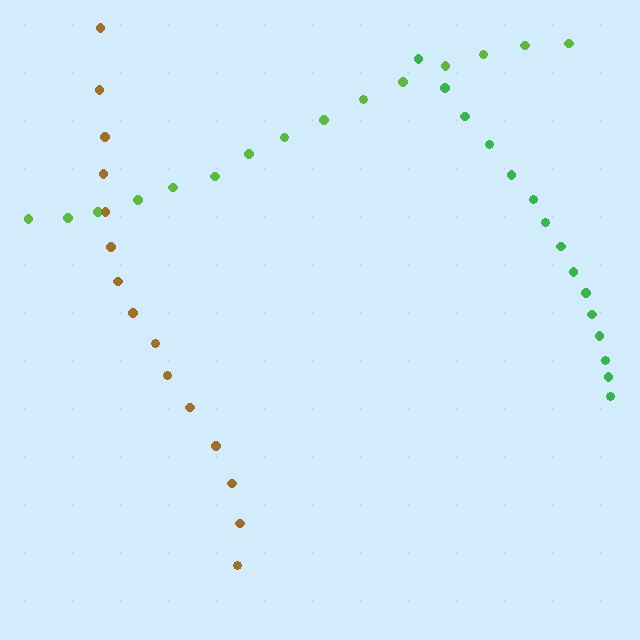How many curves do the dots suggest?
There are 3 distinct paths.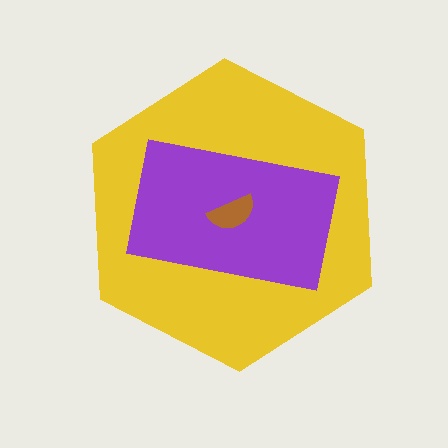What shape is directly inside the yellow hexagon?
The purple rectangle.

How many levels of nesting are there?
3.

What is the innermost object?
The brown semicircle.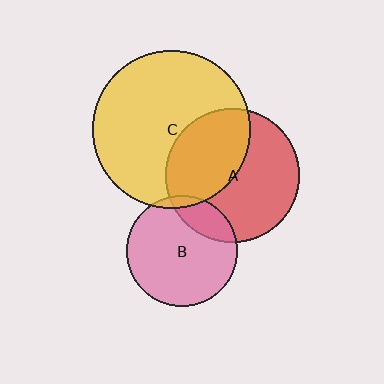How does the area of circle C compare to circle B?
Approximately 2.0 times.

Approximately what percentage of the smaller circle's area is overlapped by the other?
Approximately 45%.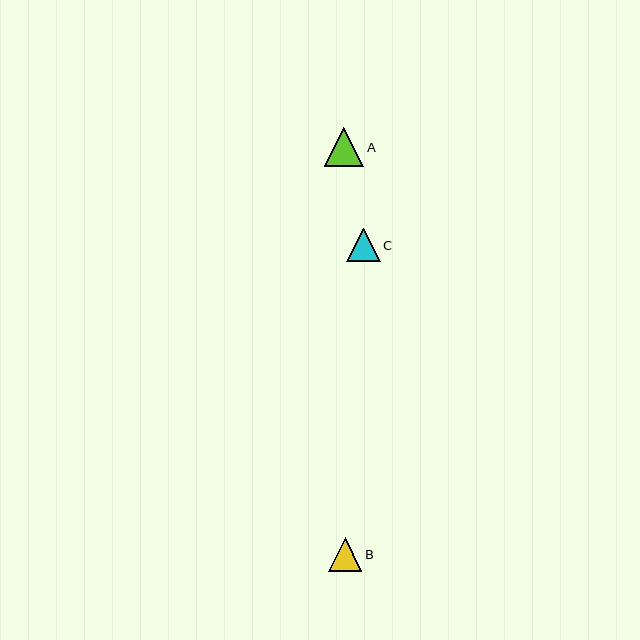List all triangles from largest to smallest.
From largest to smallest: A, C, B.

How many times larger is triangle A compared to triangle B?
Triangle A is approximately 1.2 times the size of triangle B.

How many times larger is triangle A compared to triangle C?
Triangle A is approximately 1.2 times the size of triangle C.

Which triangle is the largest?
Triangle A is the largest with a size of approximately 39 pixels.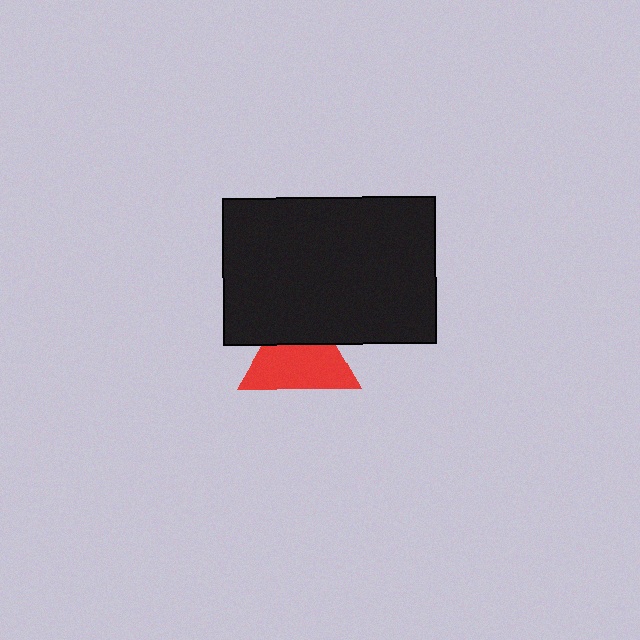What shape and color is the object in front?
The object in front is a black rectangle.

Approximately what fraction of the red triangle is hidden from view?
Roughly 36% of the red triangle is hidden behind the black rectangle.